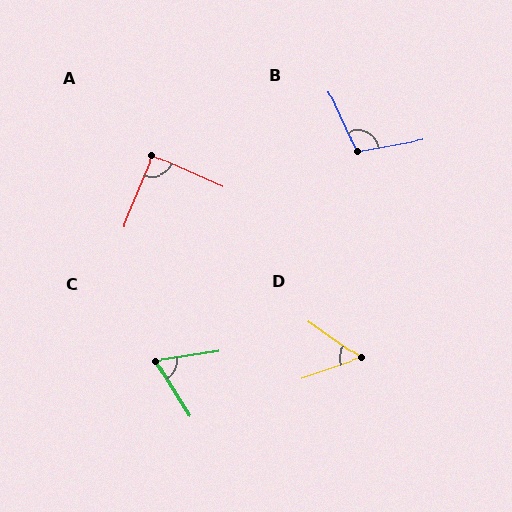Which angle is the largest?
B, at approximately 104 degrees.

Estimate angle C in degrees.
Approximately 67 degrees.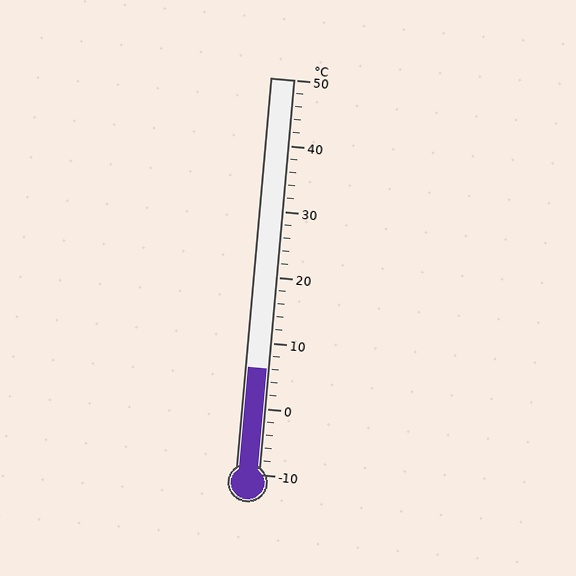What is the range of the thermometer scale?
The thermometer scale ranges from -10°C to 50°C.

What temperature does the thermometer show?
The thermometer shows approximately 6°C.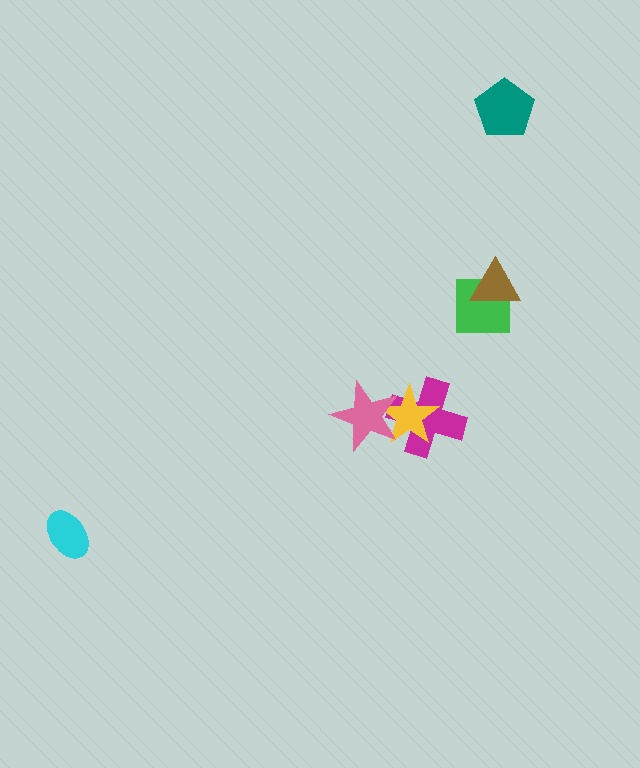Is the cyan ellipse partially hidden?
No, no other shape covers it.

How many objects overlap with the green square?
1 object overlaps with the green square.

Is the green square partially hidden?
Yes, it is partially covered by another shape.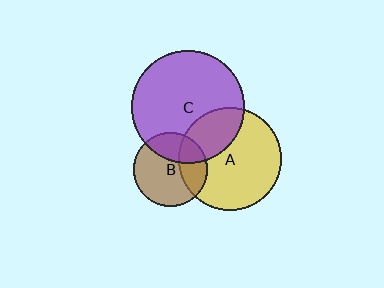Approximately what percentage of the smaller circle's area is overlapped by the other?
Approximately 30%.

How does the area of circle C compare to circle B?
Approximately 2.3 times.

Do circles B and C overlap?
Yes.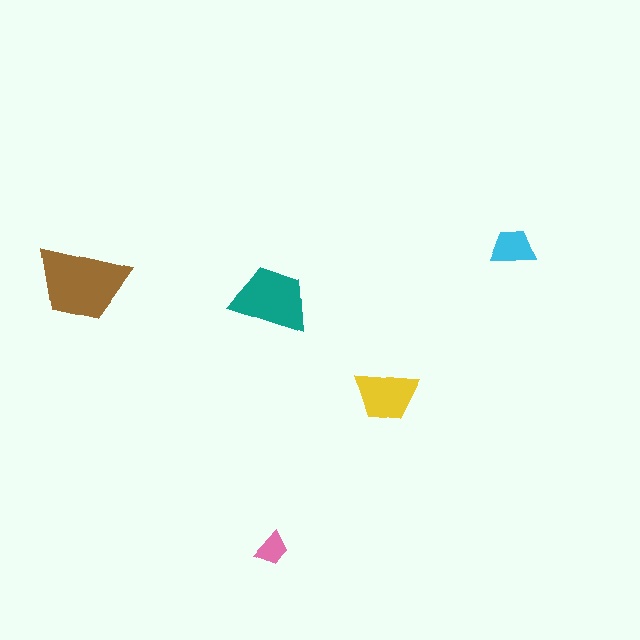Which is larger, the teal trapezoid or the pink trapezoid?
The teal one.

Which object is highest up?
The cyan trapezoid is topmost.